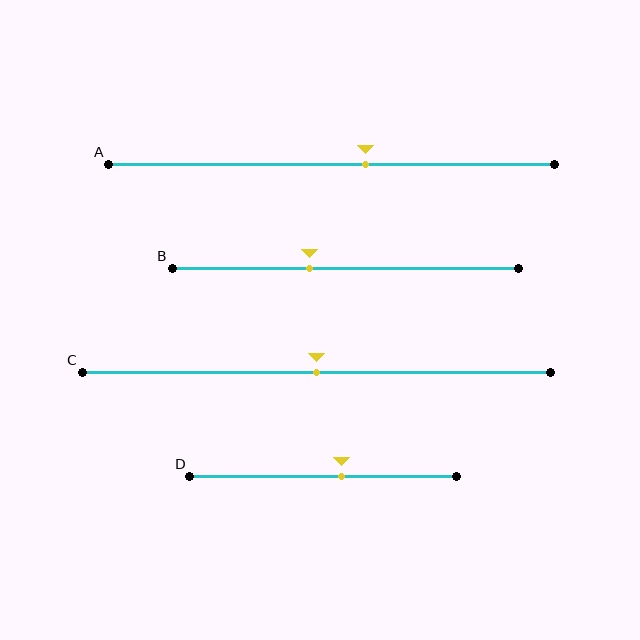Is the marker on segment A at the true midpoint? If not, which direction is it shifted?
No, the marker on segment A is shifted to the right by about 8% of the segment length.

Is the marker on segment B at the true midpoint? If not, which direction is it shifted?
No, the marker on segment B is shifted to the left by about 10% of the segment length.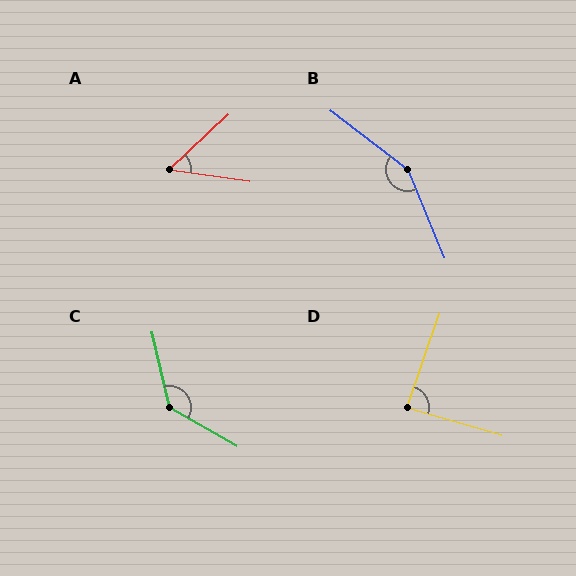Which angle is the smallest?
A, at approximately 51 degrees.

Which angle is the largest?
B, at approximately 150 degrees.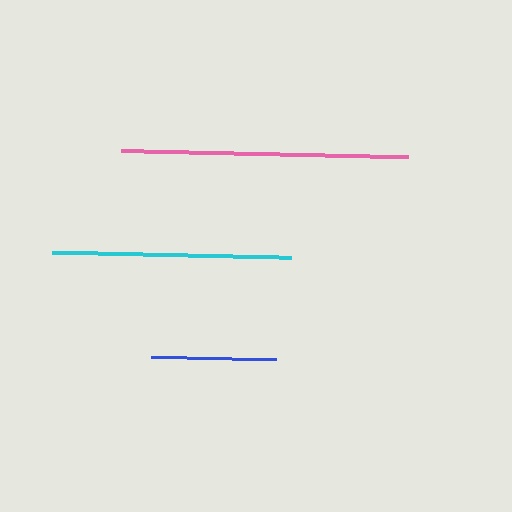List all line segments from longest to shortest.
From longest to shortest: pink, cyan, blue.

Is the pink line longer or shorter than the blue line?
The pink line is longer than the blue line.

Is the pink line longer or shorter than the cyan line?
The pink line is longer than the cyan line.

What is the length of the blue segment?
The blue segment is approximately 125 pixels long.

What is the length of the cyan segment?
The cyan segment is approximately 239 pixels long.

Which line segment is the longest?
The pink line is the longest at approximately 287 pixels.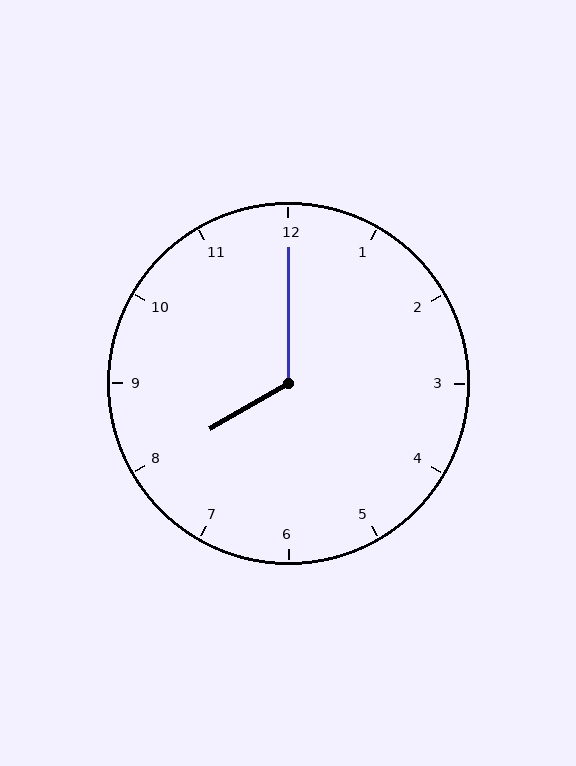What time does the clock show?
8:00.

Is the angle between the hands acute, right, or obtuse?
It is obtuse.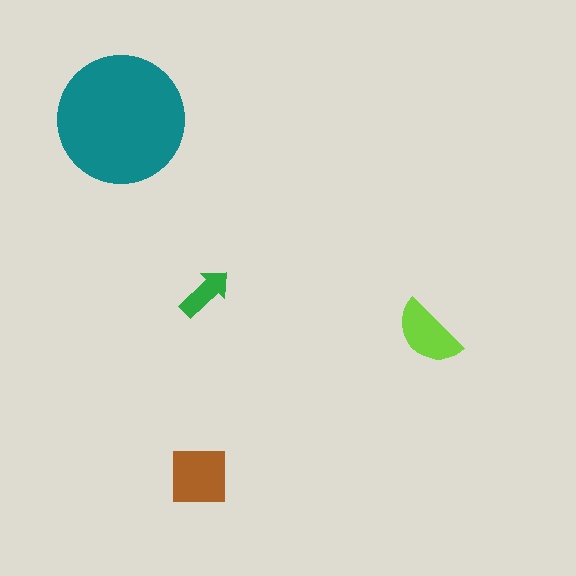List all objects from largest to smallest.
The teal circle, the brown square, the lime semicircle, the green arrow.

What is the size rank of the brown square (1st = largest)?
2nd.